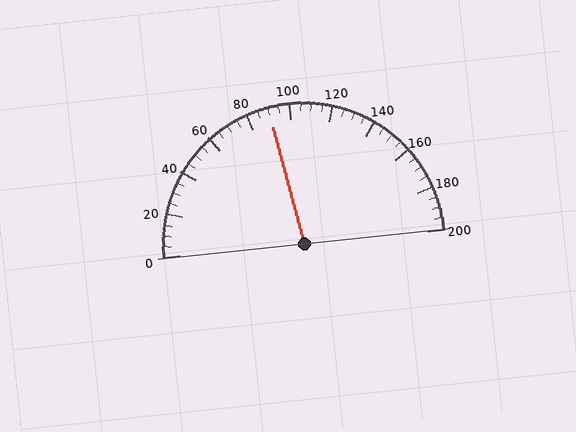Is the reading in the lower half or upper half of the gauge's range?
The reading is in the lower half of the range (0 to 200).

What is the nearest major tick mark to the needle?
The nearest major tick mark is 80.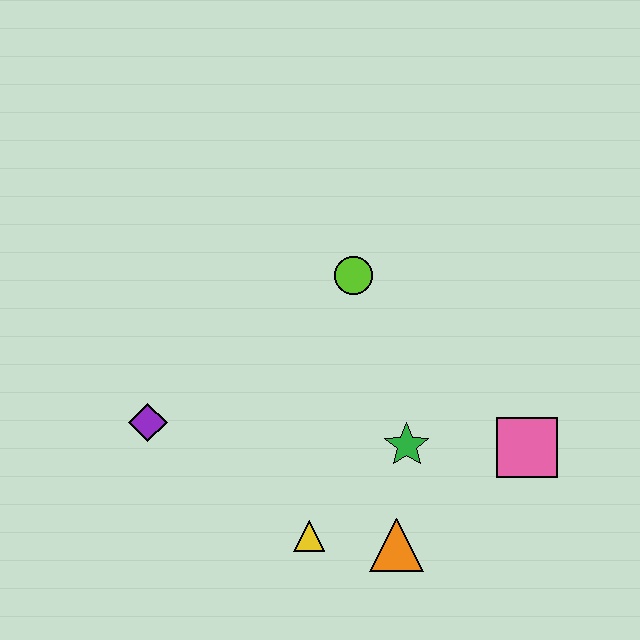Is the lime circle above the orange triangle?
Yes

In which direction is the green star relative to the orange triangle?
The green star is above the orange triangle.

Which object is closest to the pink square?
The green star is closest to the pink square.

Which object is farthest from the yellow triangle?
The lime circle is farthest from the yellow triangle.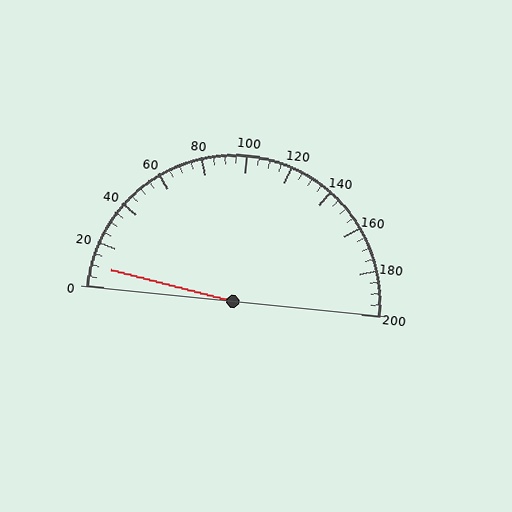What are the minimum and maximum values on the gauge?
The gauge ranges from 0 to 200.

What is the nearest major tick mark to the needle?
The nearest major tick mark is 0.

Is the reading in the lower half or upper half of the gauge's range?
The reading is in the lower half of the range (0 to 200).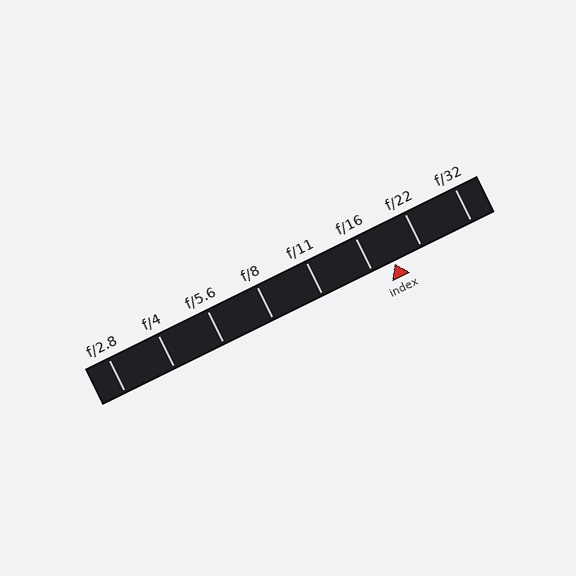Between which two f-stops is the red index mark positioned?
The index mark is between f/16 and f/22.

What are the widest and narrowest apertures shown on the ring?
The widest aperture shown is f/2.8 and the narrowest is f/32.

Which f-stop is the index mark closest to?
The index mark is closest to f/16.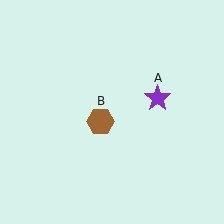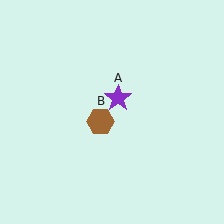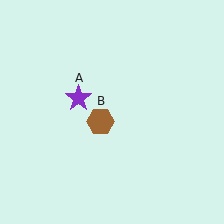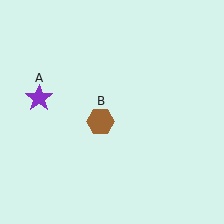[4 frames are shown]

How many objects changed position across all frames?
1 object changed position: purple star (object A).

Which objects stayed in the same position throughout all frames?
Brown hexagon (object B) remained stationary.